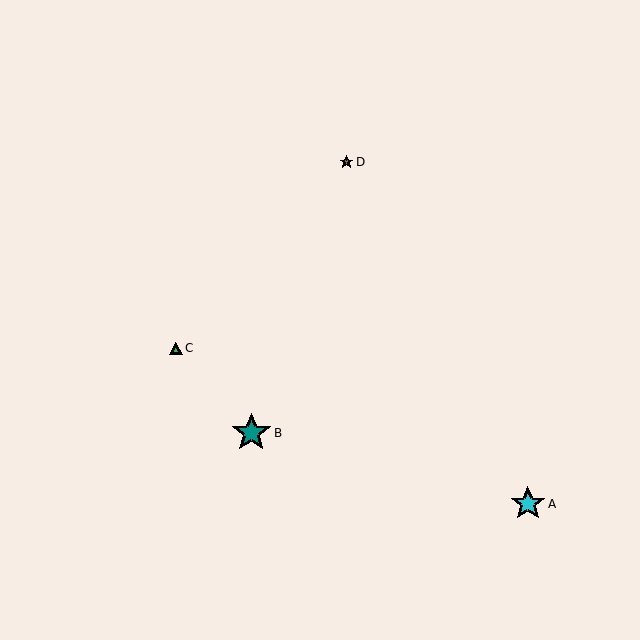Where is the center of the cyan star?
The center of the cyan star is at (528, 504).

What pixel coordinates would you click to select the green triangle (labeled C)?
Click at (176, 348) to select the green triangle C.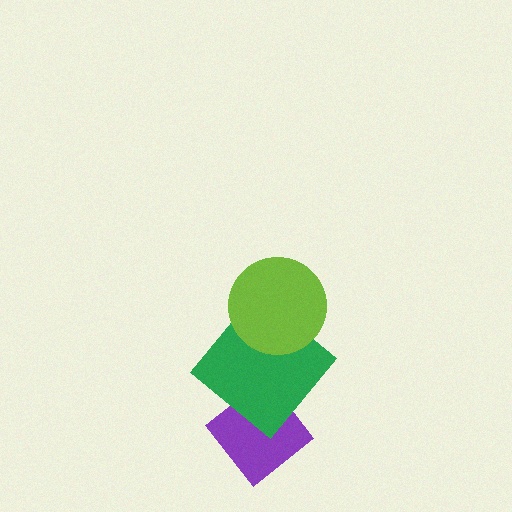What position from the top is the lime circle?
The lime circle is 1st from the top.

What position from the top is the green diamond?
The green diamond is 2nd from the top.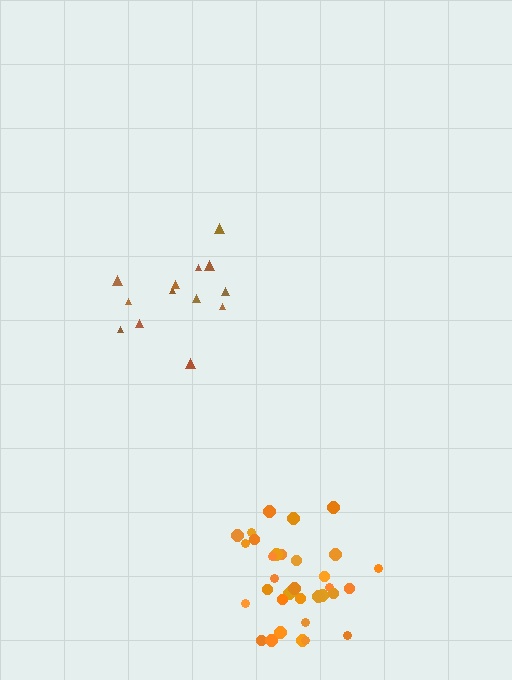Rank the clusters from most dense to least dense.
orange, brown.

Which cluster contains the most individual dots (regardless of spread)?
Orange (34).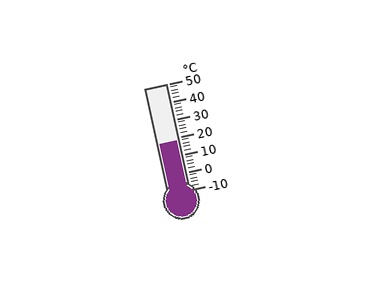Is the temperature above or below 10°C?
The temperature is above 10°C.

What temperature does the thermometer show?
The thermometer shows approximately 18°C.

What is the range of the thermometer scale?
The thermometer scale ranges from -10°C to 50°C.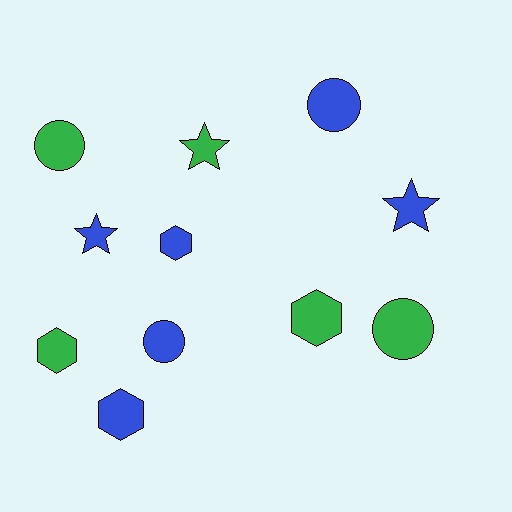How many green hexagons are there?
There are 2 green hexagons.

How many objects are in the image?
There are 11 objects.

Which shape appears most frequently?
Circle, with 4 objects.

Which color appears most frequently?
Blue, with 6 objects.